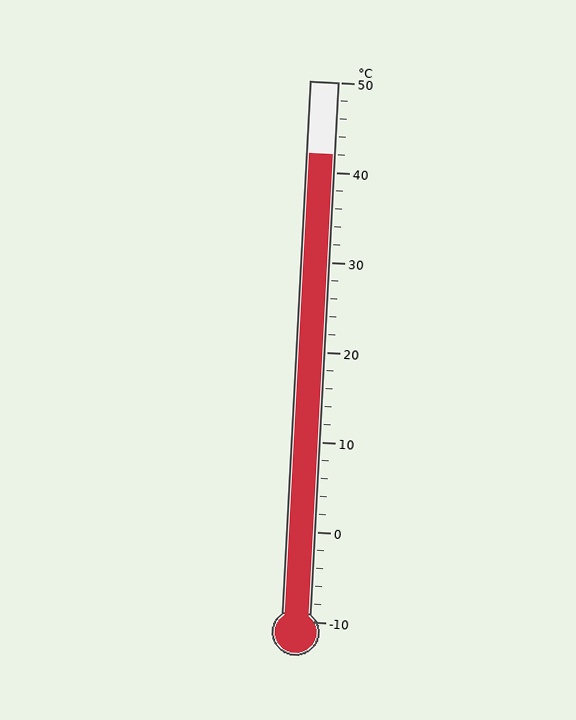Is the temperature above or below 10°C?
The temperature is above 10°C.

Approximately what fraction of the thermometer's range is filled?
The thermometer is filled to approximately 85% of its range.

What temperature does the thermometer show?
The thermometer shows approximately 42°C.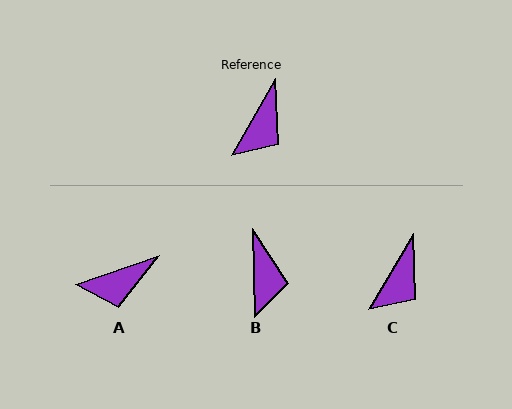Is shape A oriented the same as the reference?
No, it is off by about 41 degrees.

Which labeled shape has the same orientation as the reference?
C.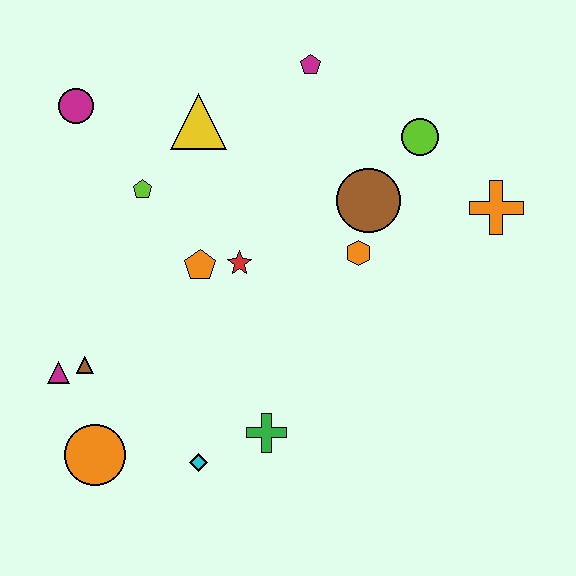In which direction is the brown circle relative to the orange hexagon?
The brown circle is above the orange hexagon.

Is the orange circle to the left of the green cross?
Yes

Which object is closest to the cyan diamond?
The green cross is closest to the cyan diamond.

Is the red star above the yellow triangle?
No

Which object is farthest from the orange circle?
The orange cross is farthest from the orange circle.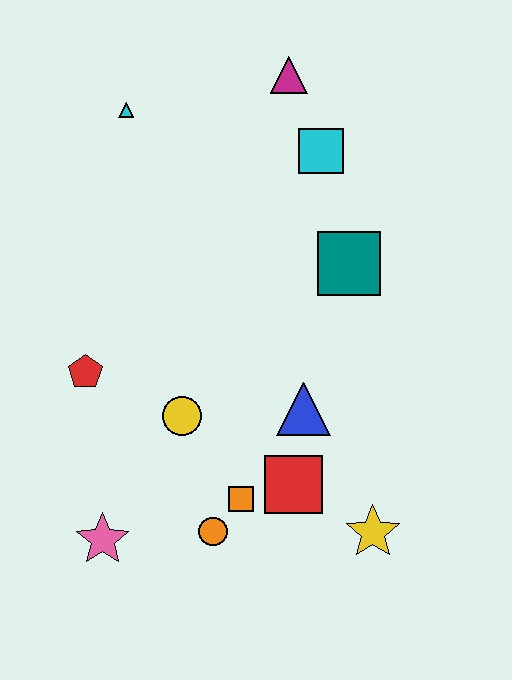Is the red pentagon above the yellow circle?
Yes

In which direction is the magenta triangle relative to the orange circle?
The magenta triangle is above the orange circle.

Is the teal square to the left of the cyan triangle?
No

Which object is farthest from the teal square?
The pink star is farthest from the teal square.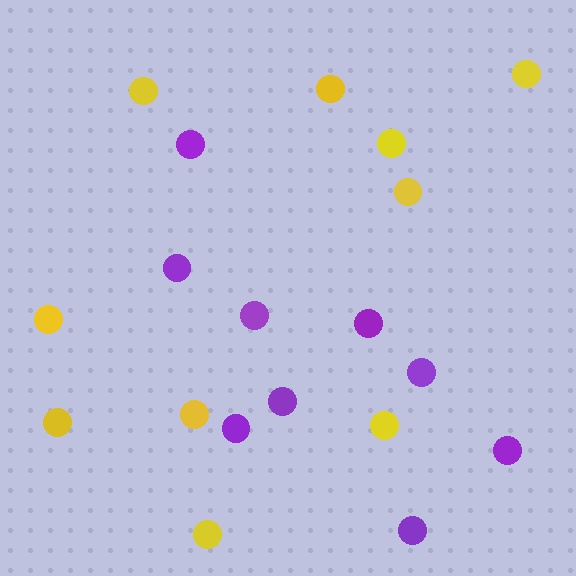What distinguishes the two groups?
There are 2 groups: one group of purple circles (9) and one group of yellow circles (10).